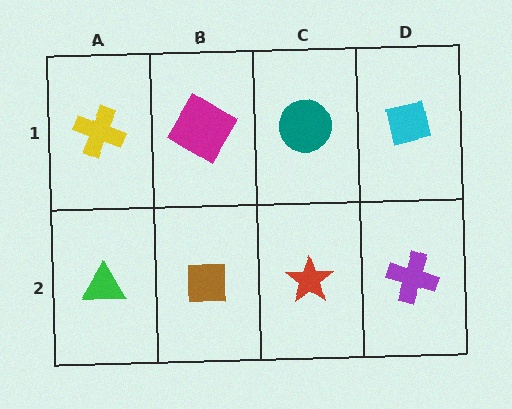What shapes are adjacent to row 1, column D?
A purple cross (row 2, column D), a teal circle (row 1, column C).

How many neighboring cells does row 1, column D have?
2.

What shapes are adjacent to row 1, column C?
A red star (row 2, column C), a magenta diamond (row 1, column B), a cyan square (row 1, column D).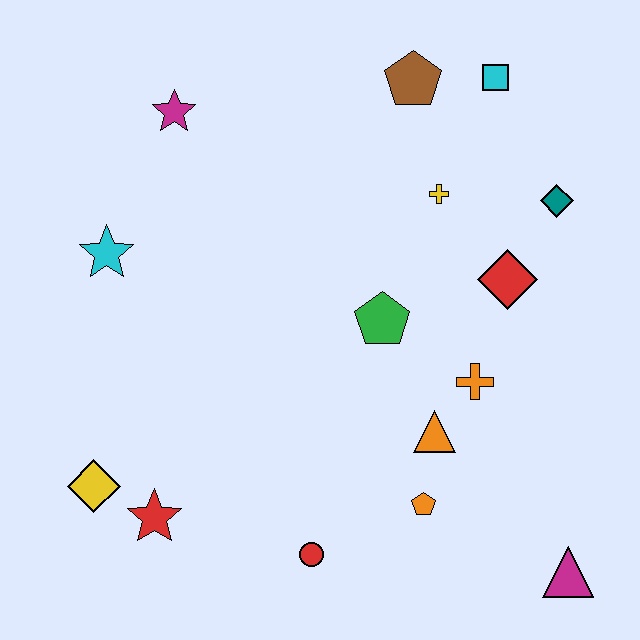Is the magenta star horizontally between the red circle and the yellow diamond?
Yes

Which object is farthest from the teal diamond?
The yellow diamond is farthest from the teal diamond.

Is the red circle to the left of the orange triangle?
Yes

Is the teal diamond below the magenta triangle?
No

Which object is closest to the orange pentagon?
The orange triangle is closest to the orange pentagon.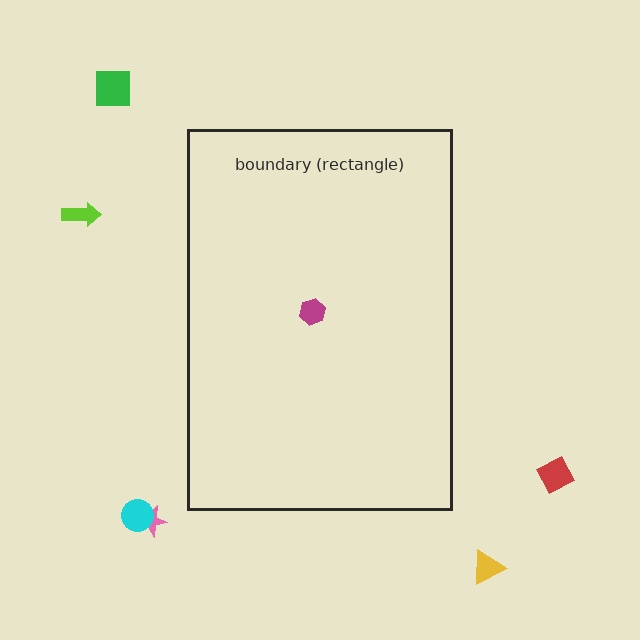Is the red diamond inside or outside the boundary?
Outside.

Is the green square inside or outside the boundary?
Outside.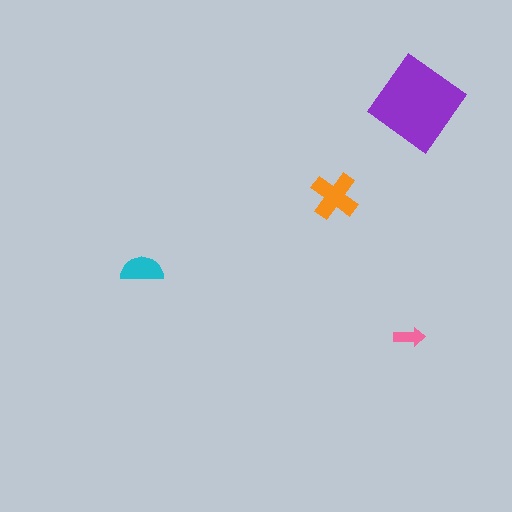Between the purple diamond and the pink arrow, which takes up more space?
The purple diamond.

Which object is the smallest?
The pink arrow.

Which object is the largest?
The purple diamond.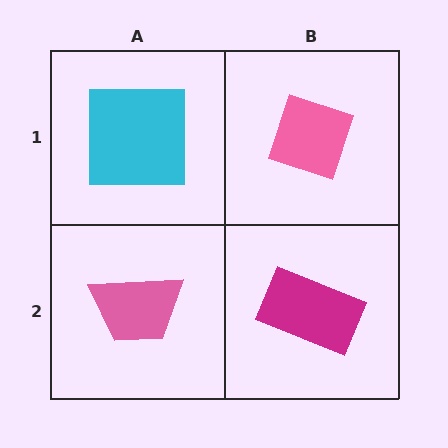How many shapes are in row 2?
2 shapes.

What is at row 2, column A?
A pink trapezoid.